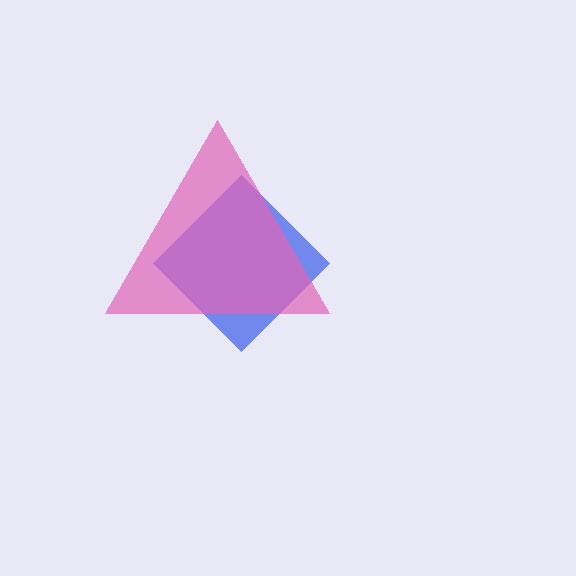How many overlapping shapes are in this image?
There are 2 overlapping shapes in the image.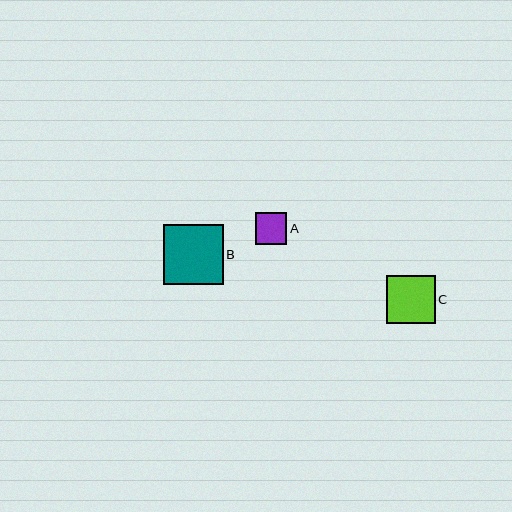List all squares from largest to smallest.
From largest to smallest: B, C, A.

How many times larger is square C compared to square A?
Square C is approximately 1.5 times the size of square A.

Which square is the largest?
Square B is the largest with a size of approximately 60 pixels.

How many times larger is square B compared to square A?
Square B is approximately 1.9 times the size of square A.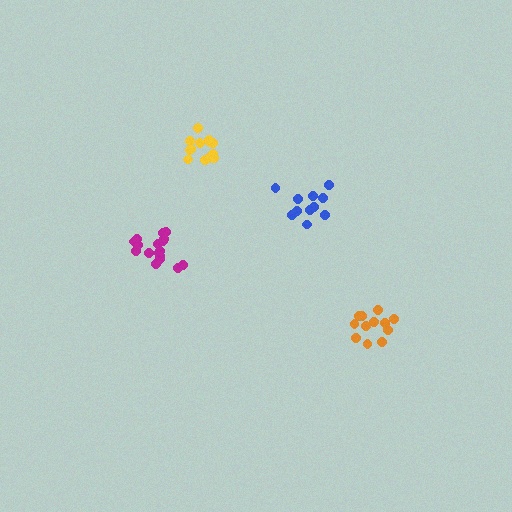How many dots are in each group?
Group 1: 14 dots, Group 2: 17 dots, Group 3: 11 dots, Group 4: 12 dots (54 total).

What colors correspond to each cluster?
The clusters are colored: yellow, magenta, blue, orange.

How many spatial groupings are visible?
There are 4 spatial groupings.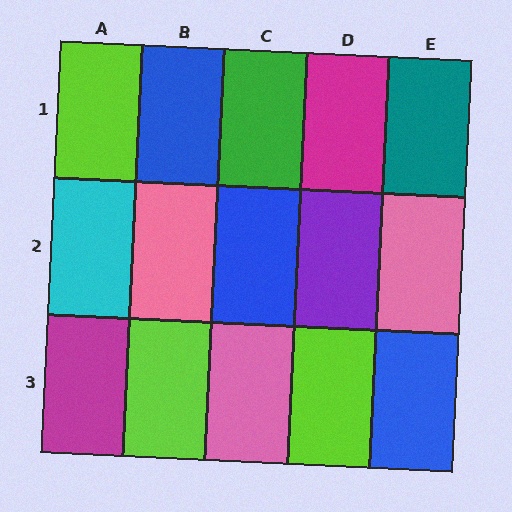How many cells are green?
1 cell is green.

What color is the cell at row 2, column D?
Purple.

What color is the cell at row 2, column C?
Blue.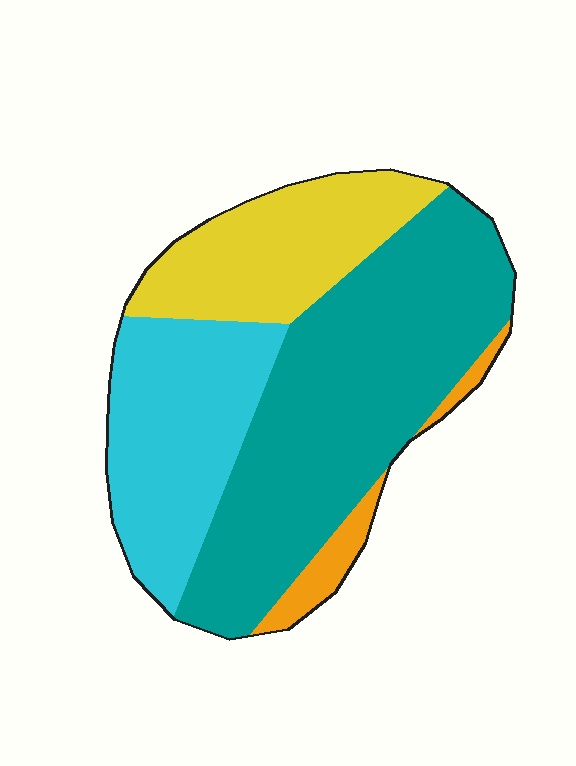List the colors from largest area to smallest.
From largest to smallest: teal, cyan, yellow, orange.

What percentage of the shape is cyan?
Cyan takes up about one quarter (1/4) of the shape.